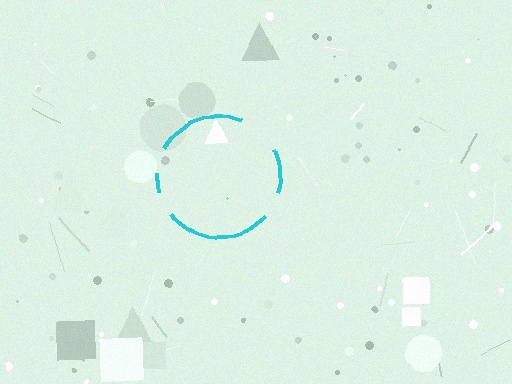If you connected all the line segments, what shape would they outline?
They would outline a circle.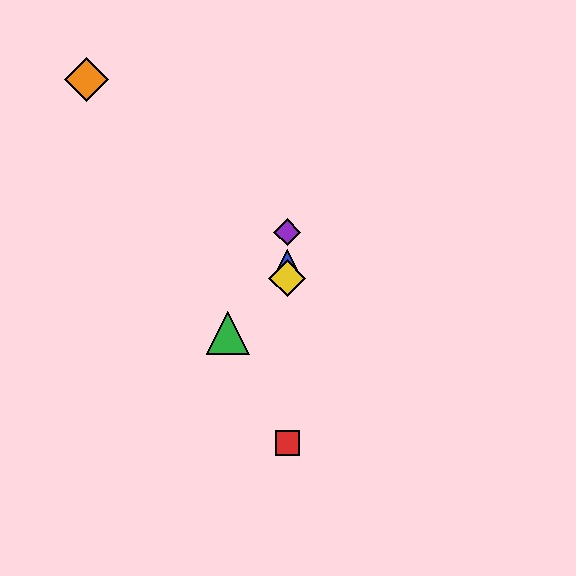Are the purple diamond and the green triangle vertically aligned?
No, the purple diamond is at x≈287 and the green triangle is at x≈228.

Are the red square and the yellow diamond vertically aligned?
Yes, both are at x≈287.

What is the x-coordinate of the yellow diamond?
The yellow diamond is at x≈287.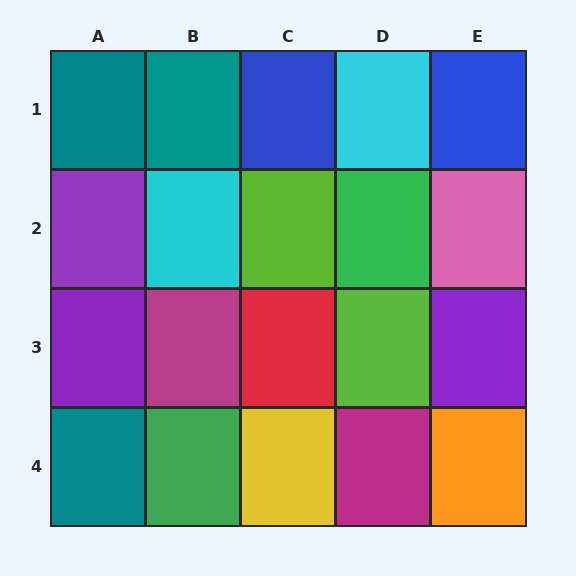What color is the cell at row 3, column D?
Lime.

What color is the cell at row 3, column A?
Purple.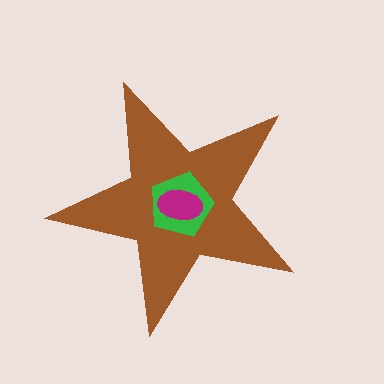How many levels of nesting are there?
3.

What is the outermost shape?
The brown star.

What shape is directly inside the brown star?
The green pentagon.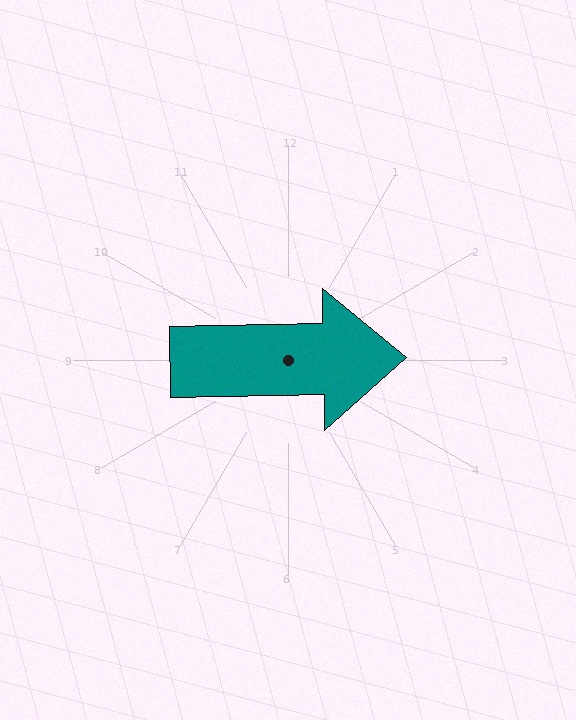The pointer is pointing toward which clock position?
Roughly 3 o'clock.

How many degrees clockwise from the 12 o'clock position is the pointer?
Approximately 89 degrees.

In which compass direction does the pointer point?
East.